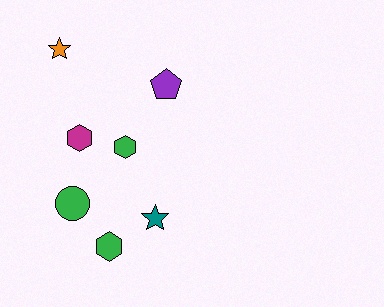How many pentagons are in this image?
There is 1 pentagon.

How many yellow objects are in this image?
There are no yellow objects.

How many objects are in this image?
There are 7 objects.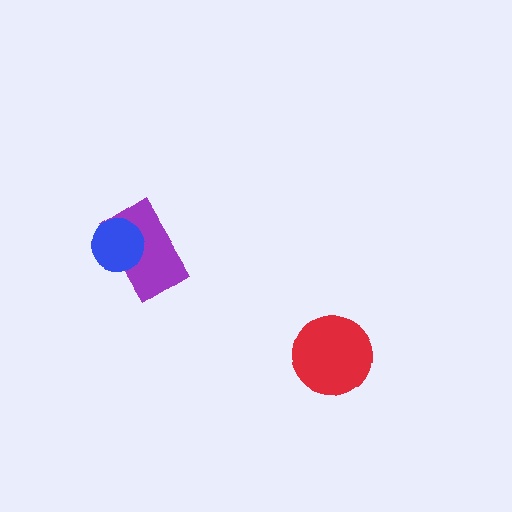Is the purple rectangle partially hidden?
Yes, it is partially covered by another shape.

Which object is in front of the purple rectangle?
The blue circle is in front of the purple rectangle.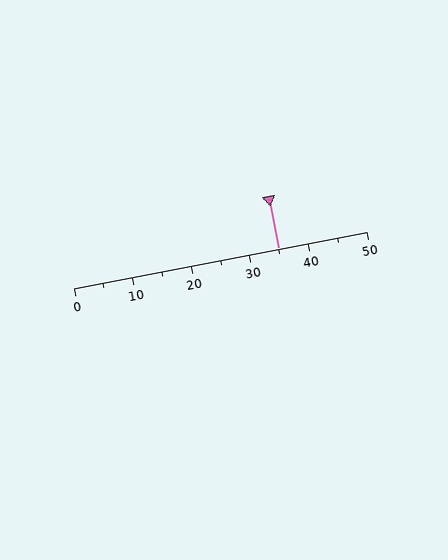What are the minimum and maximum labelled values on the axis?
The axis runs from 0 to 50.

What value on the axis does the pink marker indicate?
The marker indicates approximately 35.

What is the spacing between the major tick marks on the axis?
The major ticks are spaced 10 apart.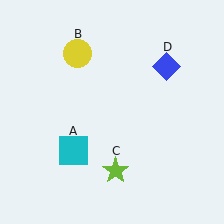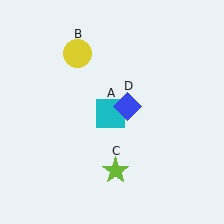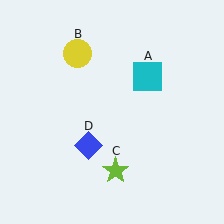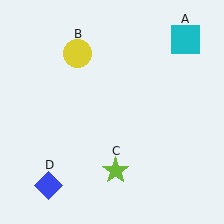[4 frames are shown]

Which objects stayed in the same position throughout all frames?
Yellow circle (object B) and lime star (object C) remained stationary.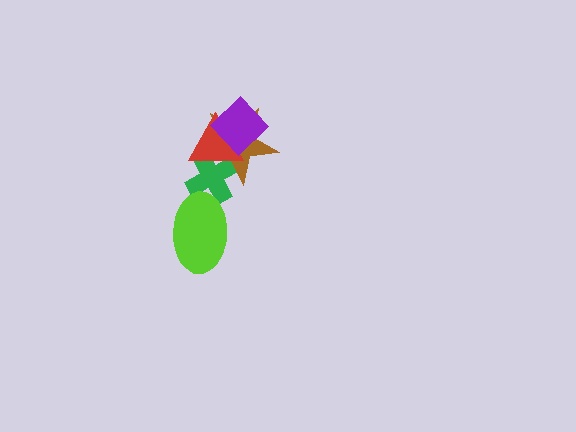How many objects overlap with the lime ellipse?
1 object overlaps with the lime ellipse.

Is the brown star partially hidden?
Yes, it is partially covered by another shape.